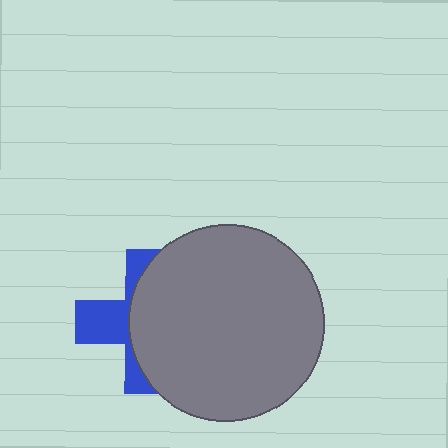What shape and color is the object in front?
The object in front is a gray circle.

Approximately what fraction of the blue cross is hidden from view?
Roughly 63% of the blue cross is hidden behind the gray circle.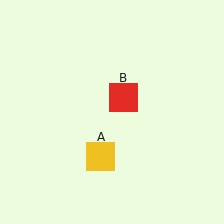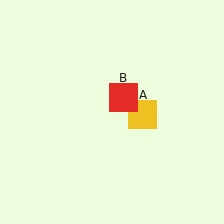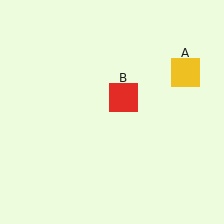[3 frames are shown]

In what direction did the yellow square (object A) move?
The yellow square (object A) moved up and to the right.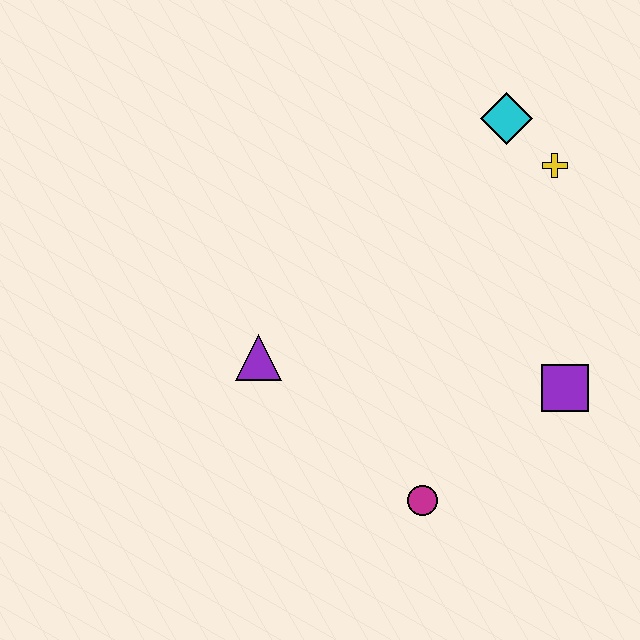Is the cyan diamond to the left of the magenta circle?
No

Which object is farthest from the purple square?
The purple triangle is farthest from the purple square.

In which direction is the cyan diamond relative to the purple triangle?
The cyan diamond is to the right of the purple triangle.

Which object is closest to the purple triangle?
The magenta circle is closest to the purple triangle.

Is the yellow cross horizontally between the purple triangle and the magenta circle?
No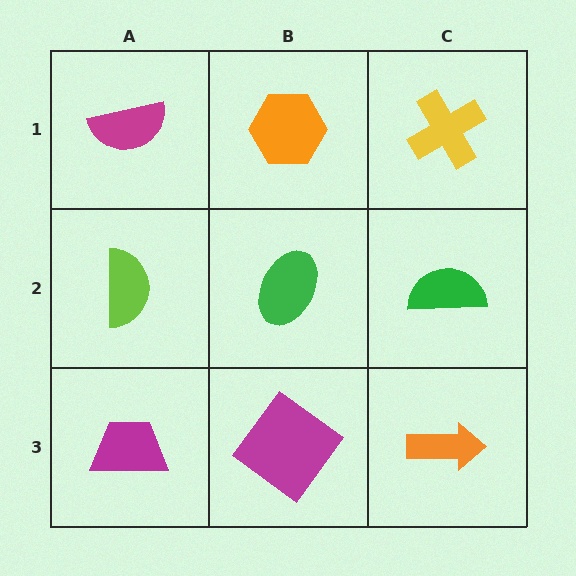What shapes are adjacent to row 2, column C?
A yellow cross (row 1, column C), an orange arrow (row 3, column C), a green ellipse (row 2, column B).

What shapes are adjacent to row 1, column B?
A green ellipse (row 2, column B), a magenta semicircle (row 1, column A), a yellow cross (row 1, column C).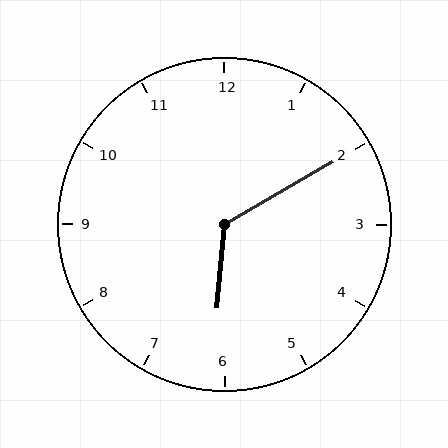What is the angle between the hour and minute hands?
Approximately 125 degrees.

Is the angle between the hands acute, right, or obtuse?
It is obtuse.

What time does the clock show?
6:10.